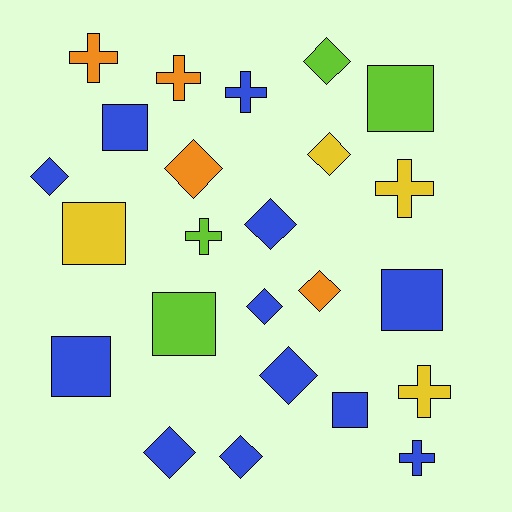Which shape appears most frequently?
Diamond, with 10 objects.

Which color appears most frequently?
Blue, with 12 objects.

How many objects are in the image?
There are 24 objects.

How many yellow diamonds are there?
There is 1 yellow diamond.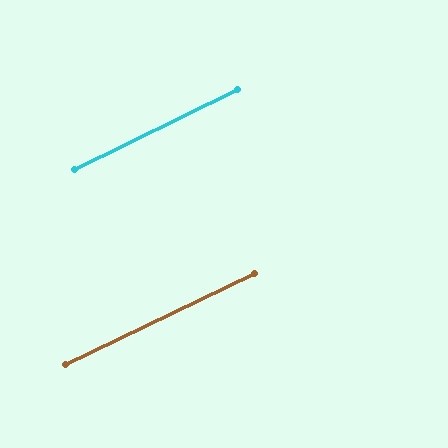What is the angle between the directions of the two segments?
Approximately 0 degrees.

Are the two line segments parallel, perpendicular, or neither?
Parallel — their directions differ by only 0.2°.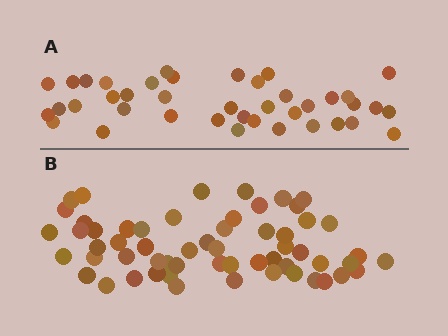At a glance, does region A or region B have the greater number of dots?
Region B (the bottom region) has more dots.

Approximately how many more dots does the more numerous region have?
Region B has approximately 20 more dots than region A.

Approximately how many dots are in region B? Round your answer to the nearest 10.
About 60 dots. (The exact count is 58, which rounds to 60.)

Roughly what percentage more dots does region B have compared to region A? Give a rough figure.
About 45% more.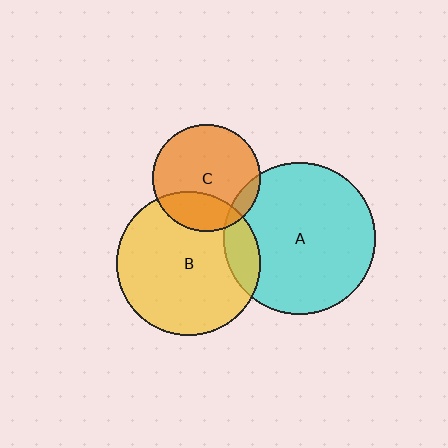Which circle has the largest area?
Circle A (cyan).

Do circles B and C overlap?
Yes.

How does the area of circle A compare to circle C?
Approximately 2.0 times.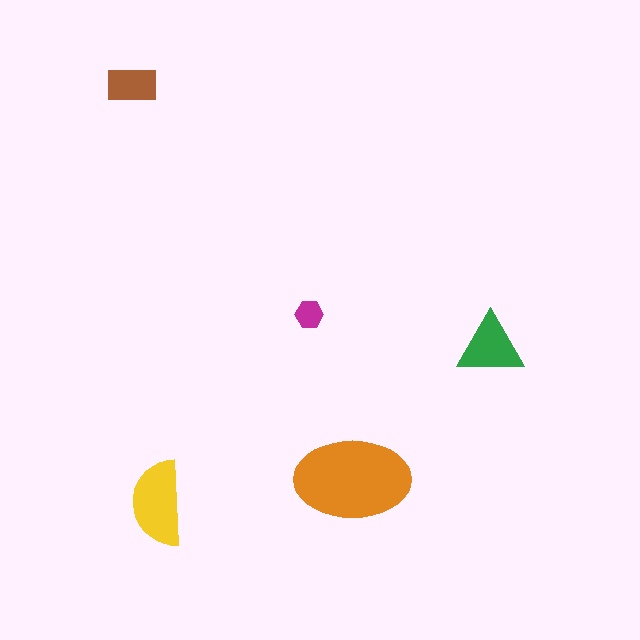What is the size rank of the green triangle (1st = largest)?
3rd.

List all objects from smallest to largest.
The magenta hexagon, the brown rectangle, the green triangle, the yellow semicircle, the orange ellipse.